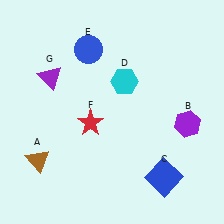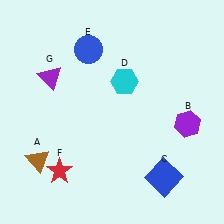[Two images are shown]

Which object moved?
The red star (F) moved down.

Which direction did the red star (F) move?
The red star (F) moved down.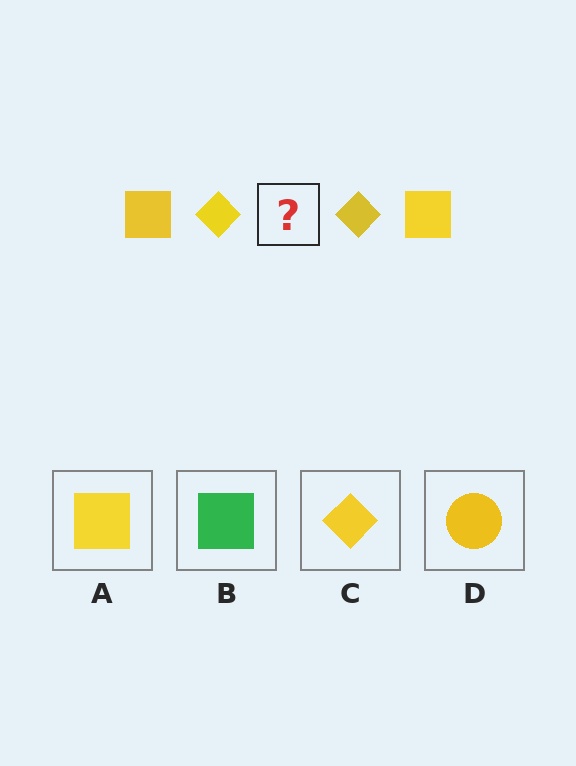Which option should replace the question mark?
Option A.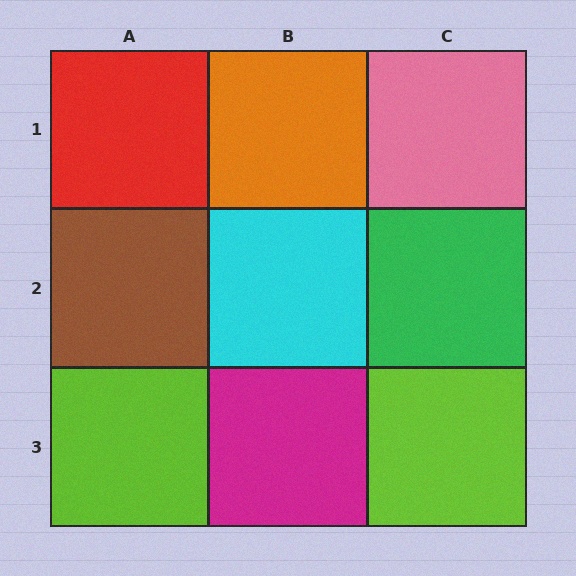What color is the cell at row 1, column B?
Orange.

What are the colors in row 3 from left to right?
Lime, magenta, lime.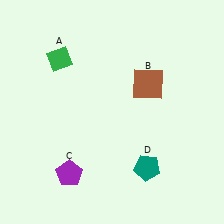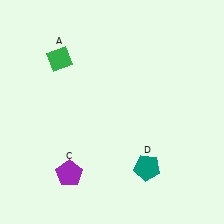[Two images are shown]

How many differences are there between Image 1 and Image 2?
There is 1 difference between the two images.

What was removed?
The brown square (B) was removed in Image 2.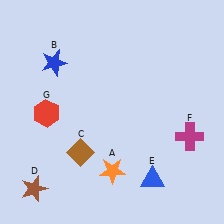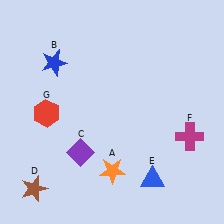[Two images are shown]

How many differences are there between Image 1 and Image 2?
There is 1 difference between the two images.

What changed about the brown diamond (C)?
In Image 1, C is brown. In Image 2, it changed to purple.